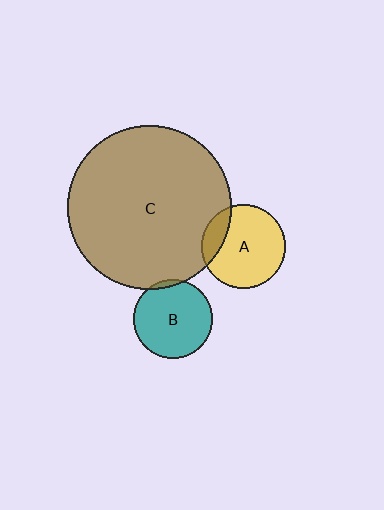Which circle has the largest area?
Circle C (brown).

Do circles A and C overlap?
Yes.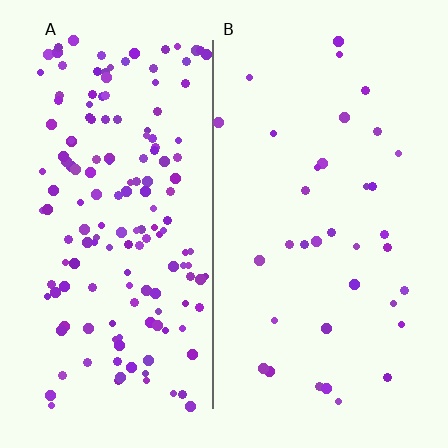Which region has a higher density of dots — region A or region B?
A (the left).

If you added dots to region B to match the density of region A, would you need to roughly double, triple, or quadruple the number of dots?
Approximately quadruple.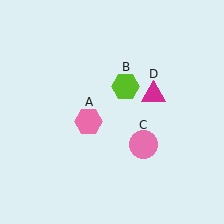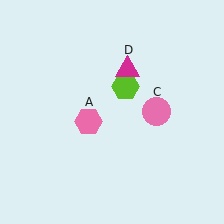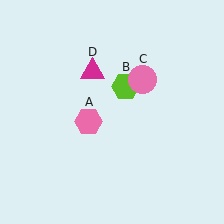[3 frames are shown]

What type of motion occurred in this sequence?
The pink circle (object C), magenta triangle (object D) rotated counterclockwise around the center of the scene.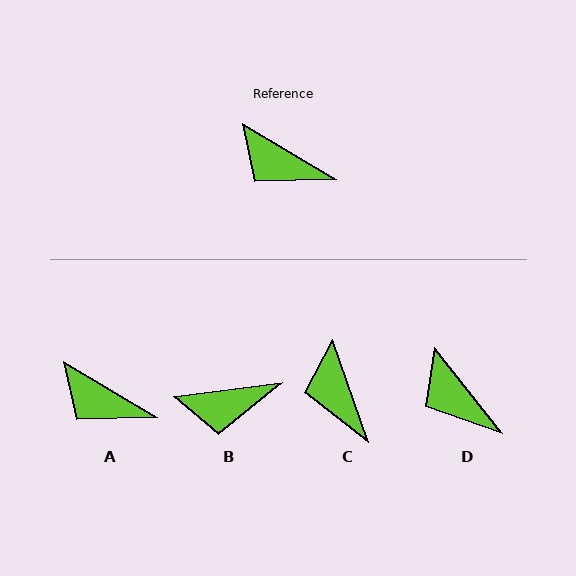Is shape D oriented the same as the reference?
No, it is off by about 21 degrees.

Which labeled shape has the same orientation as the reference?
A.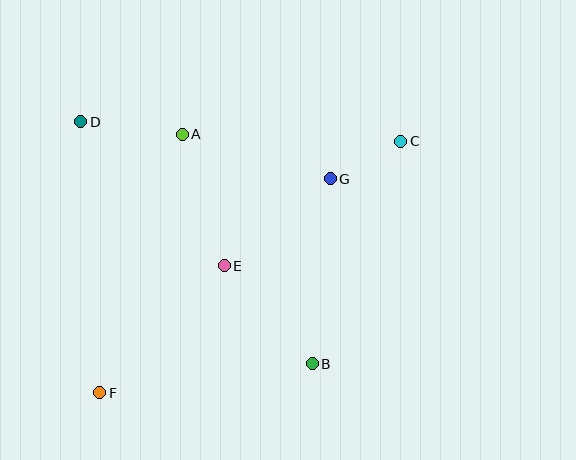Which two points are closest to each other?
Points C and G are closest to each other.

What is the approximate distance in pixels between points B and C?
The distance between B and C is approximately 239 pixels.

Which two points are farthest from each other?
Points C and F are farthest from each other.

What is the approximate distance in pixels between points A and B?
The distance between A and B is approximately 264 pixels.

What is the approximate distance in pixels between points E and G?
The distance between E and G is approximately 137 pixels.